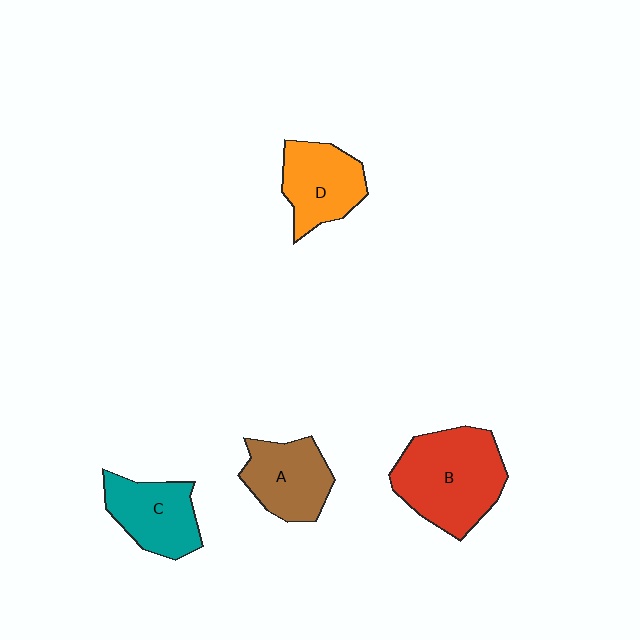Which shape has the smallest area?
Shape A (brown).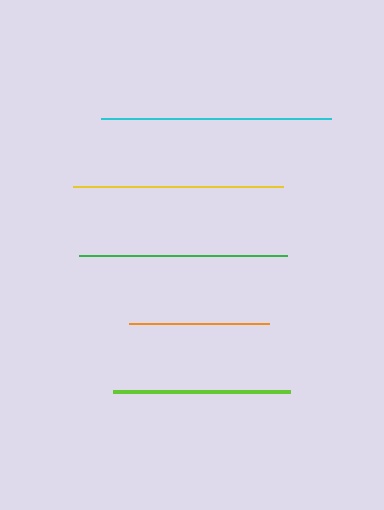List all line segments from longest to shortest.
From longest to shortest: cyan, yellow, green, lime, orange.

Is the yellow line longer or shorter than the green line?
The yellow line is longer than the green line.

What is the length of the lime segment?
The lime segment is approximately 177 pixels long.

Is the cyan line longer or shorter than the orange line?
The cyan line is longer than the orange line.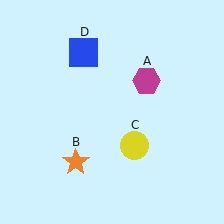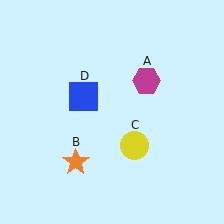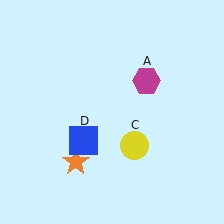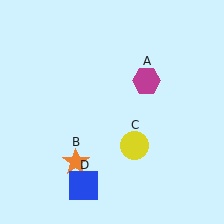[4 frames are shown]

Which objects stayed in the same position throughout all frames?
Magenta hexagon (object A) and orange star (object B) and yellow circle (object C) remained stationary.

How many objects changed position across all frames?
1 object changed position: blue square (object D).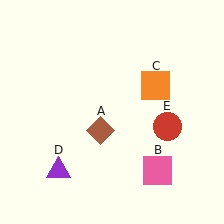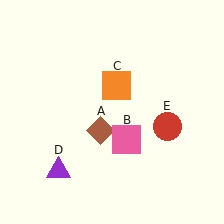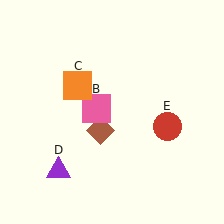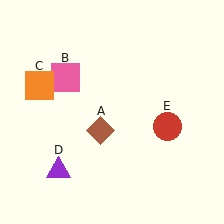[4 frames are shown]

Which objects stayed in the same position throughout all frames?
Brown diamond (object A) and purple triangle (object D) and red circle (object E) remained stationary.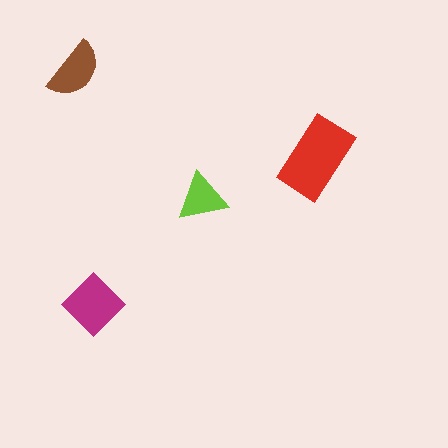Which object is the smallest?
The lime triangle.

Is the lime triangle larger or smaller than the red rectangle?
Smaller.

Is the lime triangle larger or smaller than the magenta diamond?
Smaller.